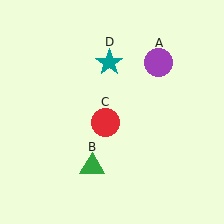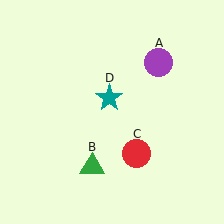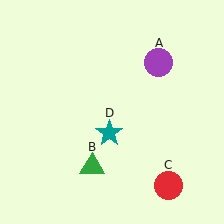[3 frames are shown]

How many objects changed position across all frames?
2 objects changed position: red circle (object C), teal star (object D).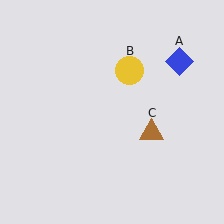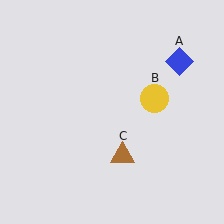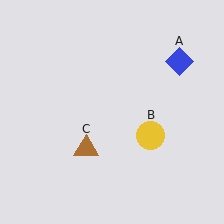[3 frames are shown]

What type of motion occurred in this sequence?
The yellow circle (object B), brown triangle (object C) rotated clockwise around the center of the scene.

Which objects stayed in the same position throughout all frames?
Blue diamond (object A) remained stationary.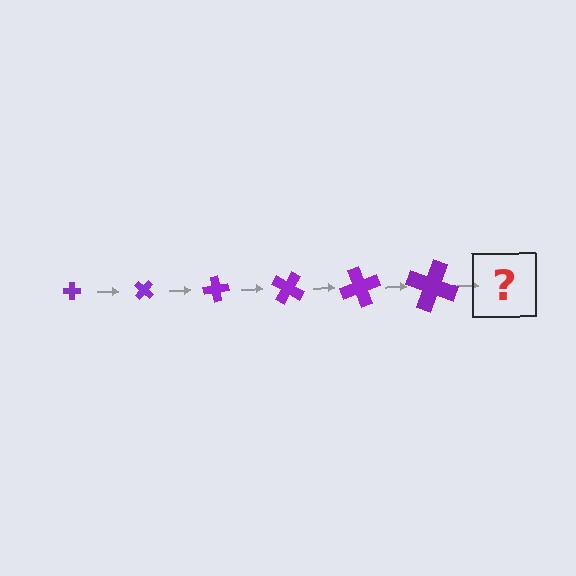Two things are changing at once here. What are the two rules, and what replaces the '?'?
The two rules are that the cross grows larger each step and it rotates 40 degrees each step. The '?' should be a cross, larger than the previous one and rotated 240 degrees from the start.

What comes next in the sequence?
The next element should be a cross, larger than the previous one and rotated 240 degrees from the start.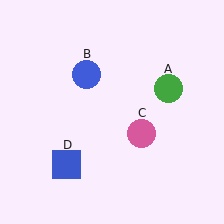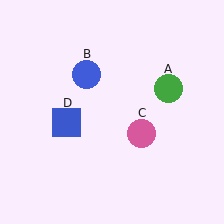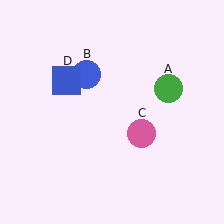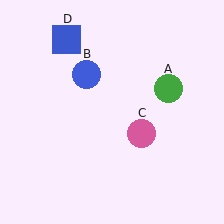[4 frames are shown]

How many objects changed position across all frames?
1 object changed position: blue square (object D).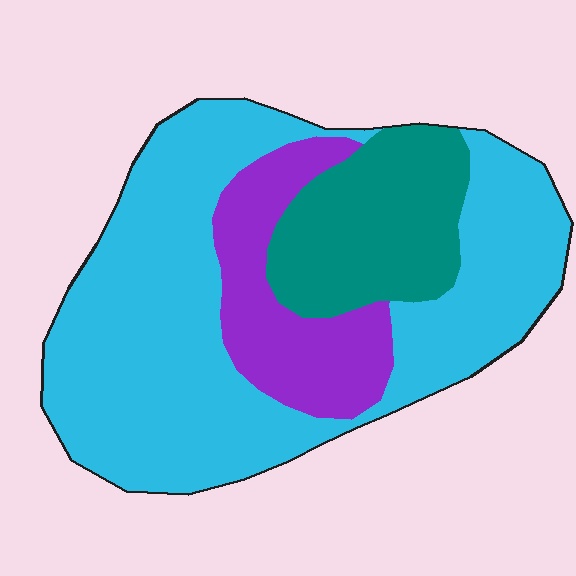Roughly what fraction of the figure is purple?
Purple takes up about one sixth (1/6) of the figure.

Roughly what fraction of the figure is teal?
Teal covers about 20% of the figure.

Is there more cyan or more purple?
Cyan.